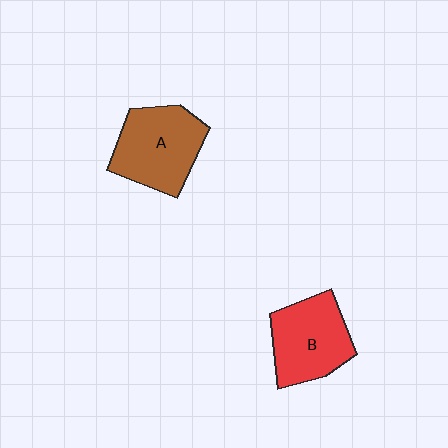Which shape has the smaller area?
Shape B (red).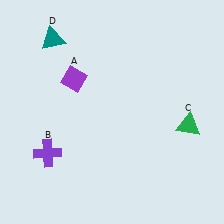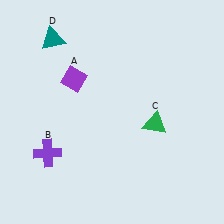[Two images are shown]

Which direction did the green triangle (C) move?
The green triangle (C) moved left.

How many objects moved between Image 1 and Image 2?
1 object moved between the two images.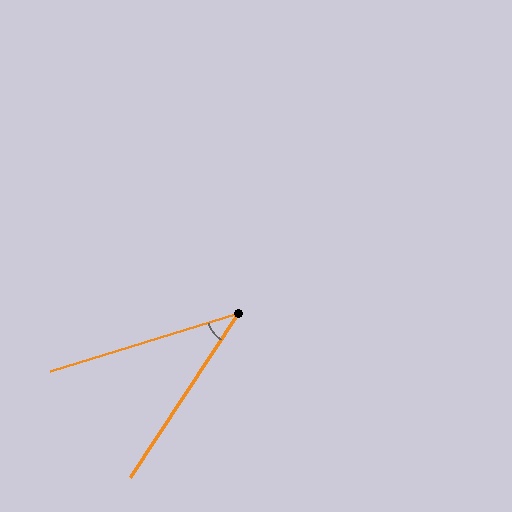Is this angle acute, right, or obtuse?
It is acute.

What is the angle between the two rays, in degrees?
Approximately 40 degrees.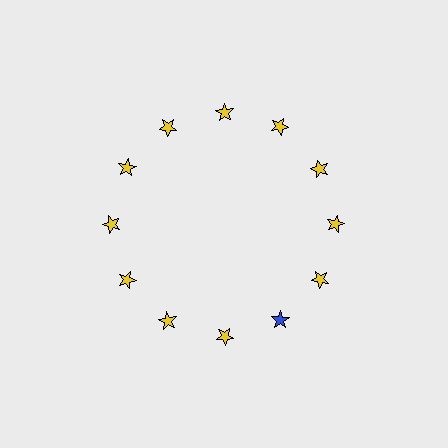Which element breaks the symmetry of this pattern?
The blue star at roughly the 5 o'clock position breaks the symmetry. All other shapes are yellow stars.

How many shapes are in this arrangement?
There are 12 shapes arranged in a ring pattern.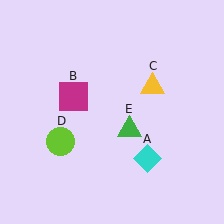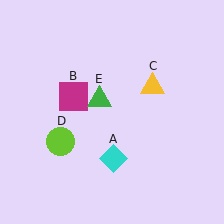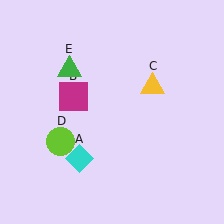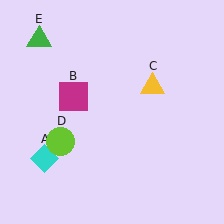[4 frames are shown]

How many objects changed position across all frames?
2 objects changed position: cyan diamond (object A), green triangle (object E).